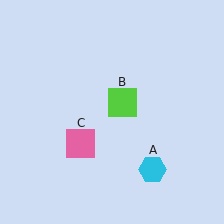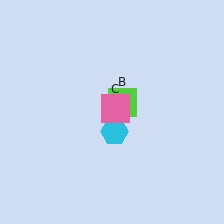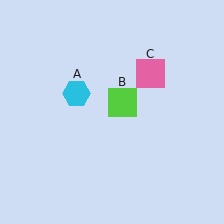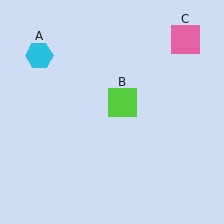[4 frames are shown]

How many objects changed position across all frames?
2 objects changed position: cyan hexagon (object A), pink square (object C).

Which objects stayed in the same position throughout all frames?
Lime square (object B) remained stationary.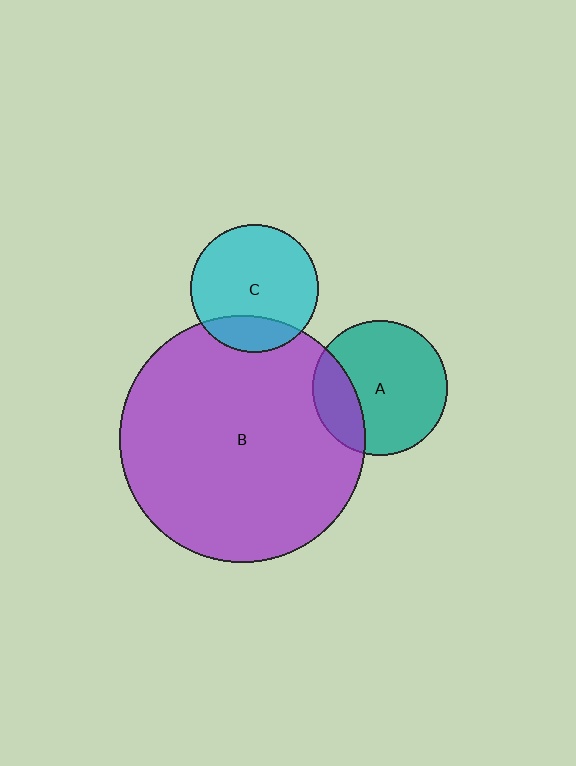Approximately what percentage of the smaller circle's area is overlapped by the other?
Approximately 20%.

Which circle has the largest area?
Circle B (purple).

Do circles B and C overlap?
Yes.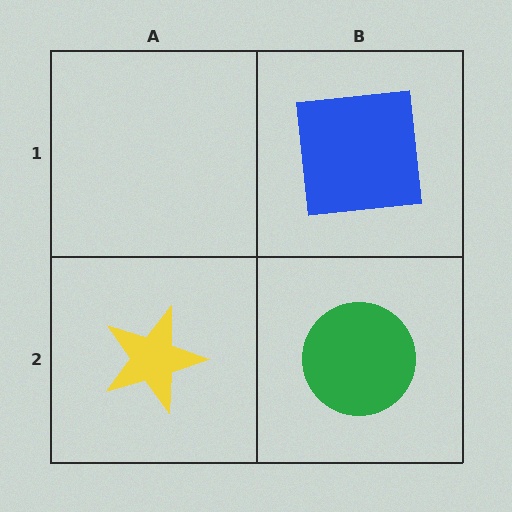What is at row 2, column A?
A yellow star.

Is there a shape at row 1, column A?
No, that cell is empty.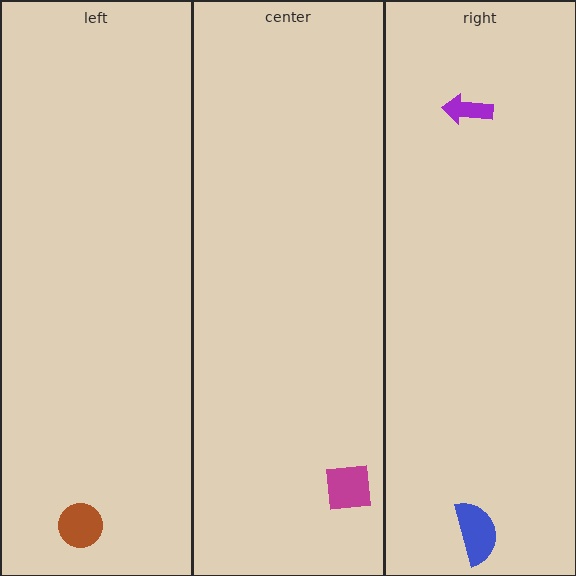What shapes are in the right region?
The purple arrow, the blue semicircle.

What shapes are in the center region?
The magenta square.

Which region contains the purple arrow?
The right region.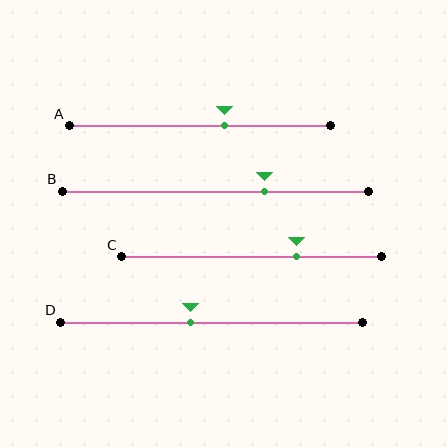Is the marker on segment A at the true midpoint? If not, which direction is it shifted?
No, the marker on segment A is shifted to the right by about 10% of the segment length.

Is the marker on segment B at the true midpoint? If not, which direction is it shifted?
No, the marker on segment B is shifted to the right by about 16% of the segment length.